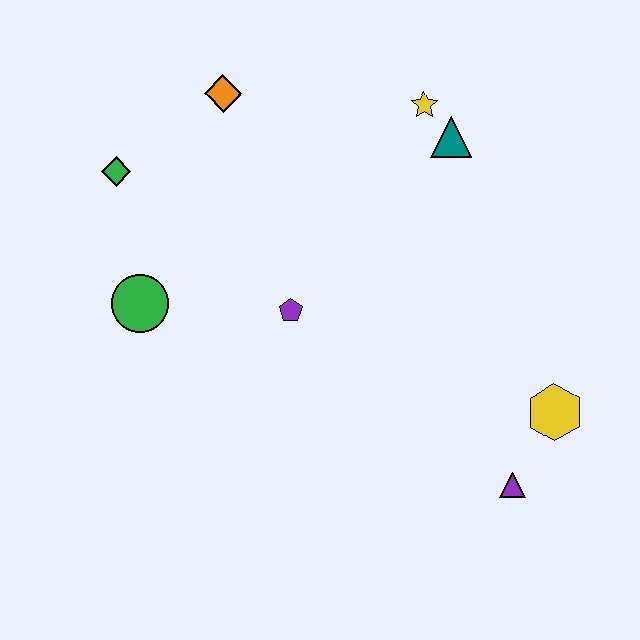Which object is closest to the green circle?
The green diamond is closest to the green circle.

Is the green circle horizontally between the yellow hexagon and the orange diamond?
No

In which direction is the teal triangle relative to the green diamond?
The teal triangle is to the right of the green diamond.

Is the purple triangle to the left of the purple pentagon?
No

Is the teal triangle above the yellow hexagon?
Yes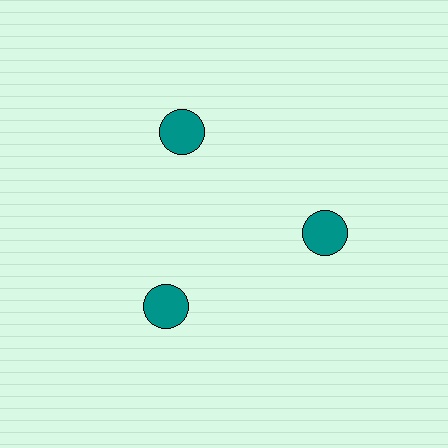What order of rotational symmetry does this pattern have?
This pattern has 3-fold rotational symmetry.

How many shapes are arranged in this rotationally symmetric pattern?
There are 3 shapes, arranged in 3 groups of 1.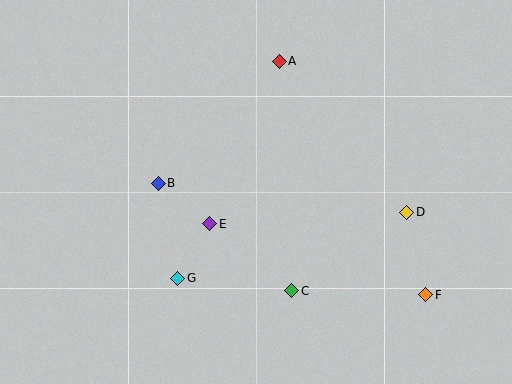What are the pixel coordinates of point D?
Point D is at (407, 212).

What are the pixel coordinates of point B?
Point B is at (158, 183).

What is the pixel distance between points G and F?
The distance between G and F is 248 pixels.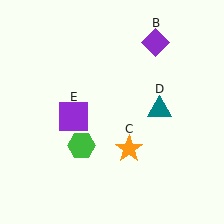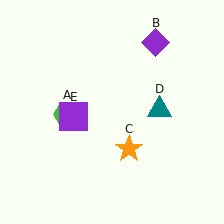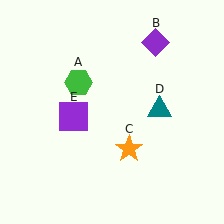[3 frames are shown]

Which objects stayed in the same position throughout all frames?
Purple diamond (object B) and orange star (object C) and teal triangle (object D) and purple square (object E) remained stationary.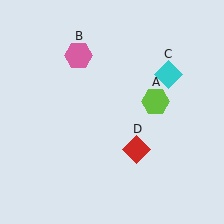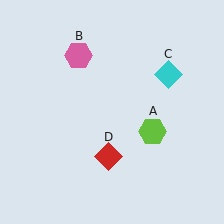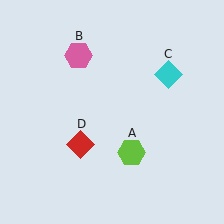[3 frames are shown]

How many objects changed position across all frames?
2 objects changed position: lime hexagon (object A), red diamond (object D).